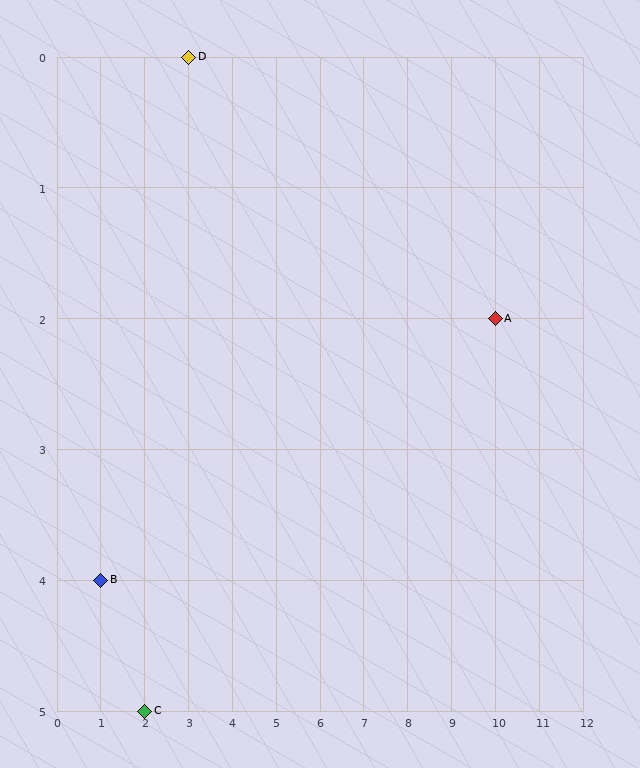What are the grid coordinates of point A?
Point A is at grid coordinates (10, 2).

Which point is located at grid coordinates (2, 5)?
Point C is at (2, 5).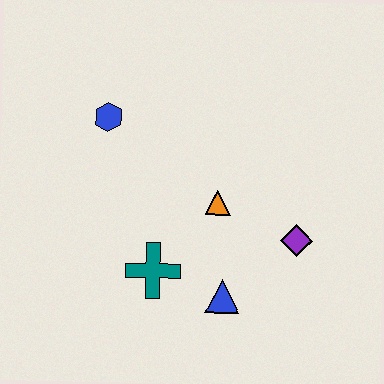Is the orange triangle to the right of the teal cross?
Yes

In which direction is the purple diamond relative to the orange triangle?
The purple diamond is to the right of the orange triangle.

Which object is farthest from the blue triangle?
The blue hexagon is farthest from the blue triangle.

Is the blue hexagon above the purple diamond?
Yes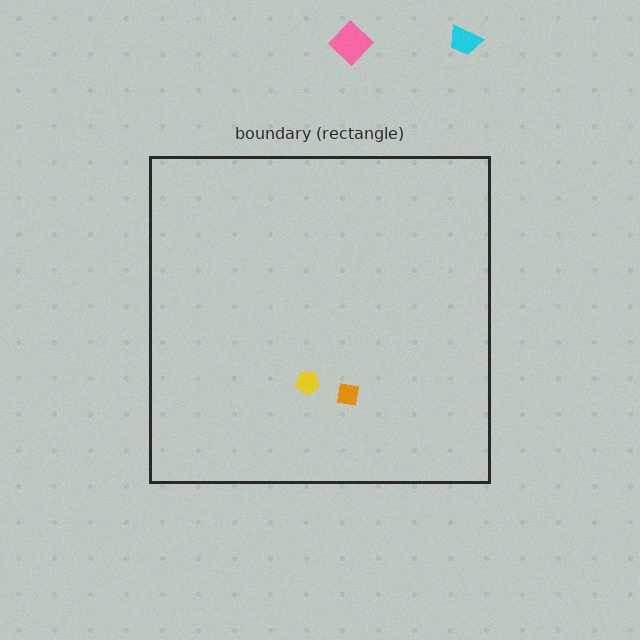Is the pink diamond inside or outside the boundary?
Outside.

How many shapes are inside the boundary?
2 inside, 2 outside.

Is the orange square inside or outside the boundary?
Inside.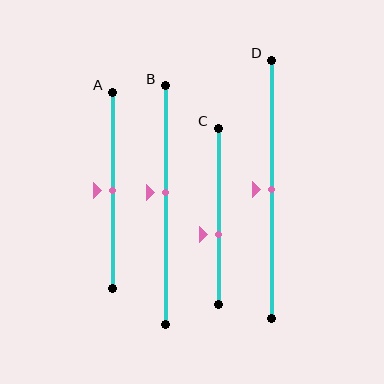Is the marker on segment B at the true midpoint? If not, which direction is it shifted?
No, the marker on segment B is shifted upward by about 5% of the segment length.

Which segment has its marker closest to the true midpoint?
Segment A has its marker closest to the true midpoint.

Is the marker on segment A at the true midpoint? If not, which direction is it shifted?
Yes, the marker on segment A is at the true midpoint.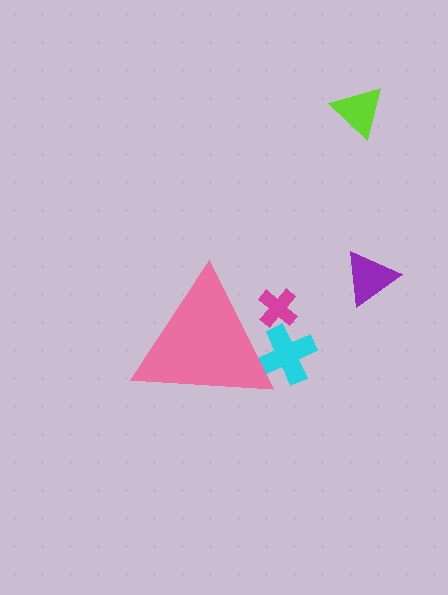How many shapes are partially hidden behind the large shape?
2 shapes are partially hidden.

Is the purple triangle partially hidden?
No, the purple triangle is fully visible.